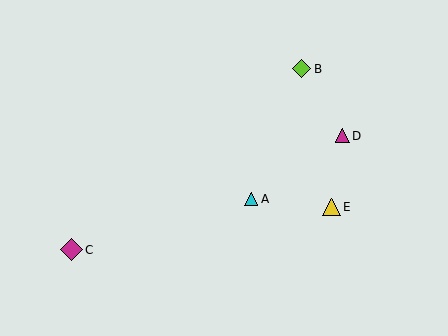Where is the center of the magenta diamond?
The center of the magenta diamond is at (72, 250).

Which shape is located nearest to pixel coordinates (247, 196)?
The cyan triangle (labeled A) at (251, 199) is nearest to that location.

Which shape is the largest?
The magenta diamond (labeled C) is the largest.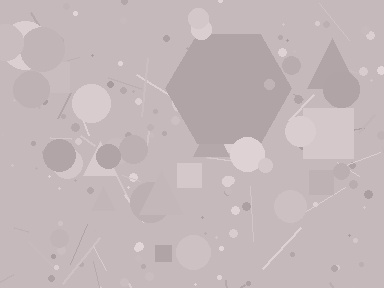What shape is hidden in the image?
A hexagon is hidden in the image.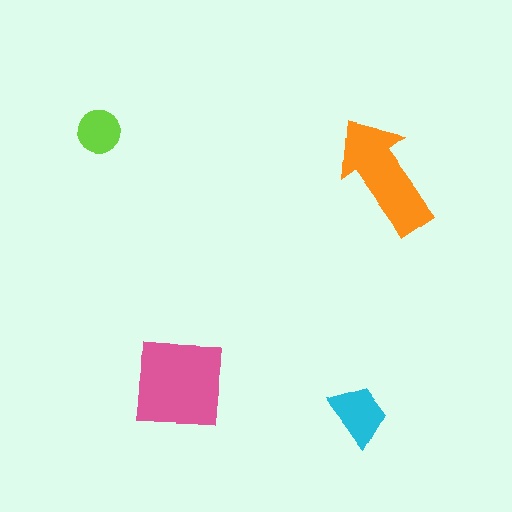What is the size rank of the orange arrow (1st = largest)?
2nd.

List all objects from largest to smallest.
The pink square, the orange arrow, the cyan trapezoid, the lime circle.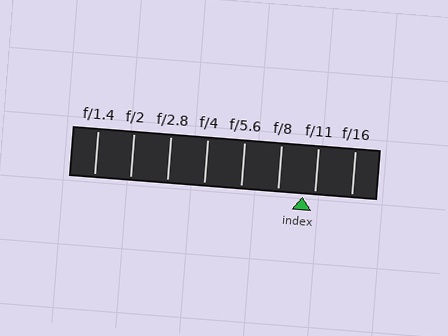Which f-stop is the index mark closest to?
The index mark is closest to f/11.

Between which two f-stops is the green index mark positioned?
The index mark is between f/8 and f/11.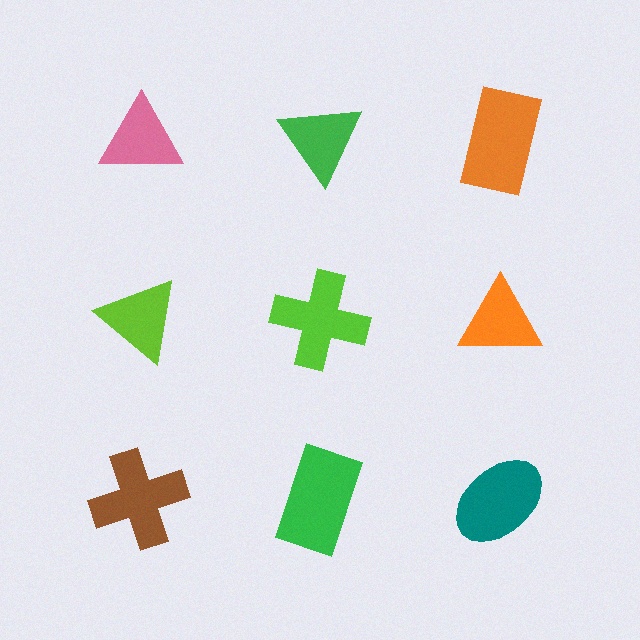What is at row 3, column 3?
A teal ellipse.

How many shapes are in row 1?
3 shapes.